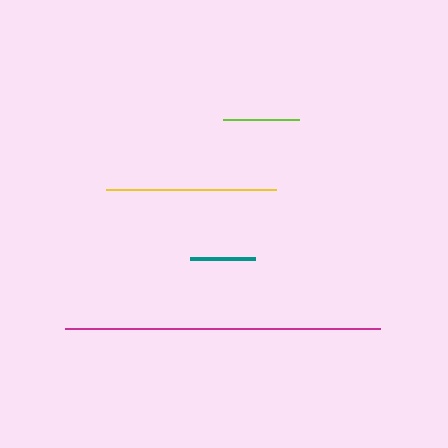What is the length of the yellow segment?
The yellow segment is approximately 170 pixels long.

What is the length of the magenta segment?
The magenta segment is approximately 315 pixels long.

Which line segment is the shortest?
The teal line is the shortest at approximately 64 pixels.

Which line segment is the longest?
The magenta line is the longest at approximately 315 pixels.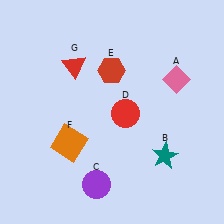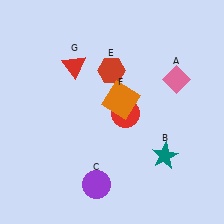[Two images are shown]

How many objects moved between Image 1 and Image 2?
1 object moved between the two images.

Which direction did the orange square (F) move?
The orange square (F) moved right.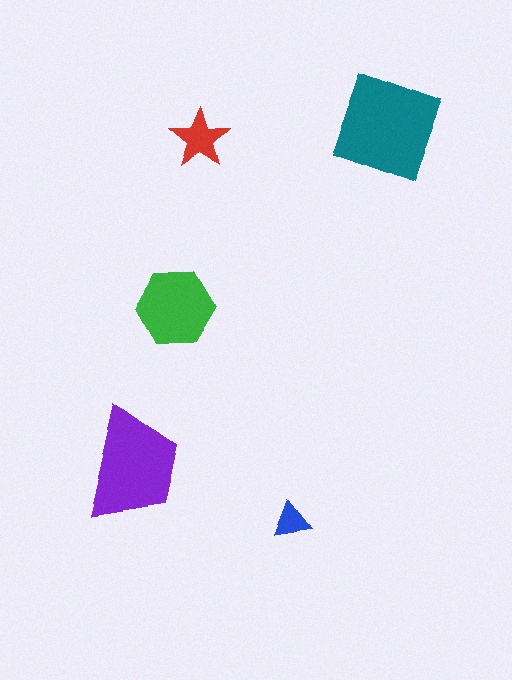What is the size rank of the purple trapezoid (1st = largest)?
2nd.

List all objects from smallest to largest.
The blue triangle, the red star, the green hexagon, the purple trapezoid, the teal diamond.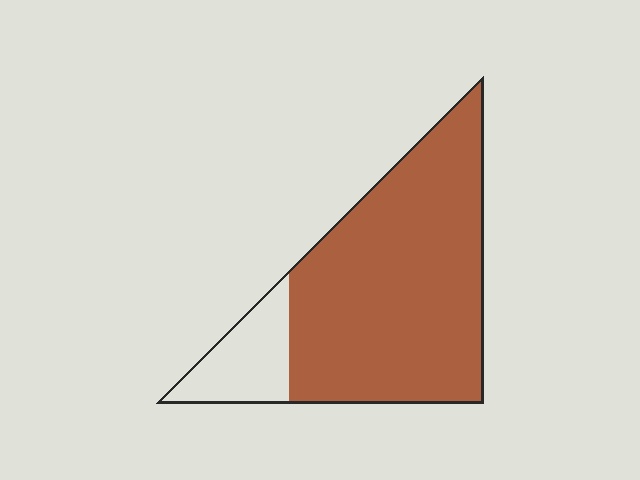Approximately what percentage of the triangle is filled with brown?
Approximately 85%.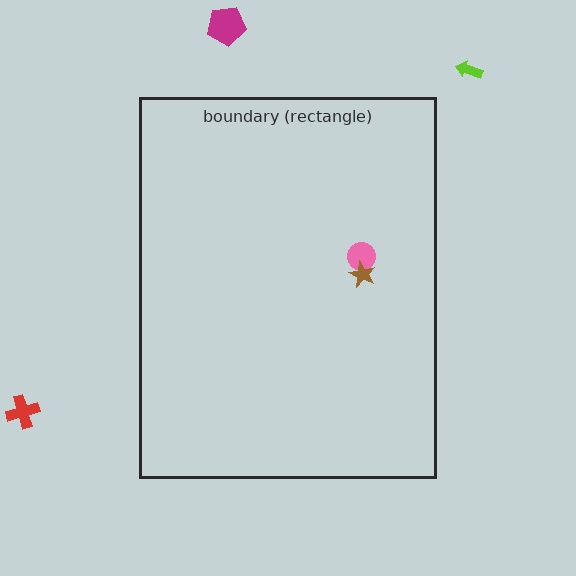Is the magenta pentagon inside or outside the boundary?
Outside.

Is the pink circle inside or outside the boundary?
Inside.